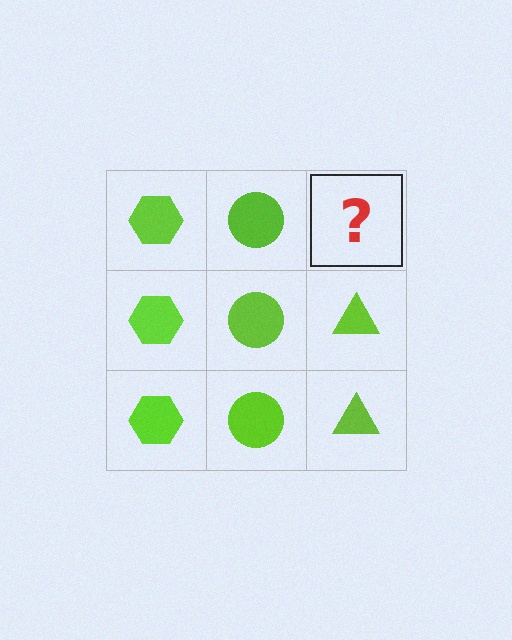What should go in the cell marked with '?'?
The missing cell should contain a lime triangle.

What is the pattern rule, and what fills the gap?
The rule is that each column has a consistent shape. The gap should be filled with a lime triangle.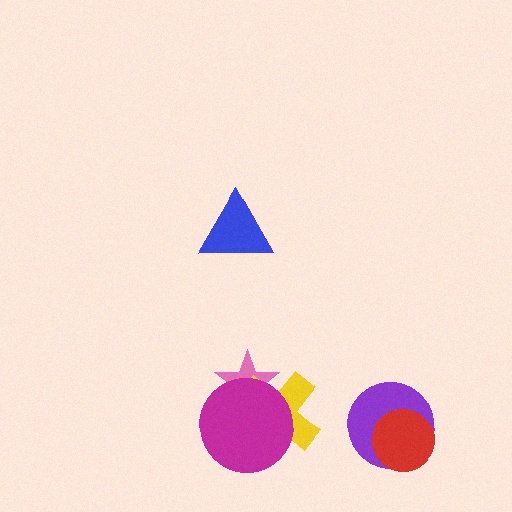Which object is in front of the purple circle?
The red circle is in front of the purple circle.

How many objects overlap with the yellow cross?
2 objects overlap with the yellow cross.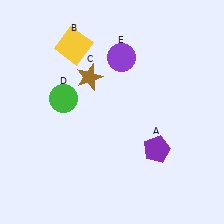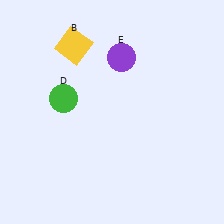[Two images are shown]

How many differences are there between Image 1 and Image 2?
There are 2 differences between the two images.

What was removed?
The purple pentagon (A), the brown star (C) were removed in Image 2.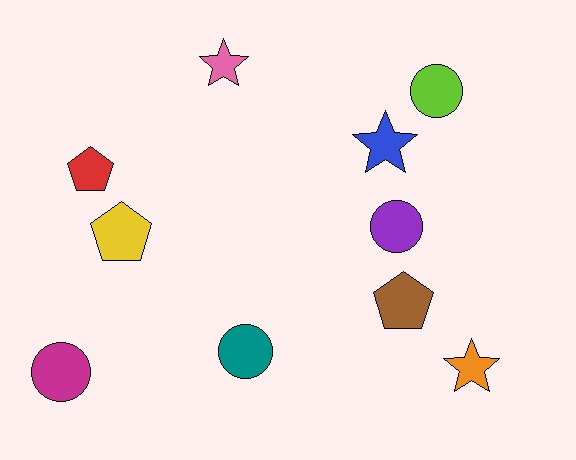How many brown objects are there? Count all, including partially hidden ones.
There is 1 brown object.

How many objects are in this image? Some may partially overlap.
There are 10 objects.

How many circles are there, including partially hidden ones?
There are 4 circles.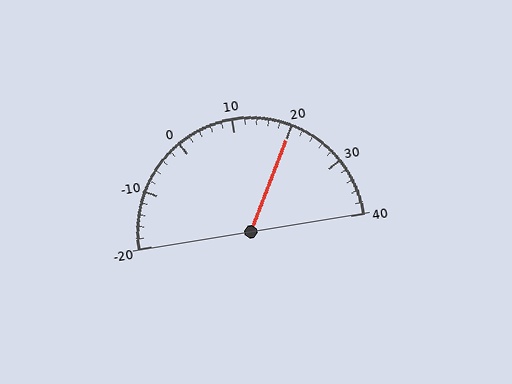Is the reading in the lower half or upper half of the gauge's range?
The reading is in the upper half of the range (-20 to 40).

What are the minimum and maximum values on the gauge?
The gauge ranges from -20 to 40.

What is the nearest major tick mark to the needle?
The nearest major tick mark is 20.